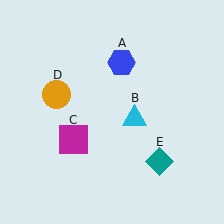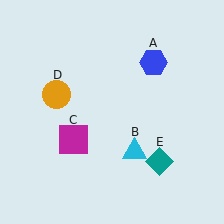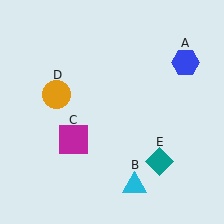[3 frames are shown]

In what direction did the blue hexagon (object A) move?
The blue hexagon (object A) moved right.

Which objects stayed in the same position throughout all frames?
Magenta square (object C) and orange circle (object D) and teal diamond (object E) remained stationary.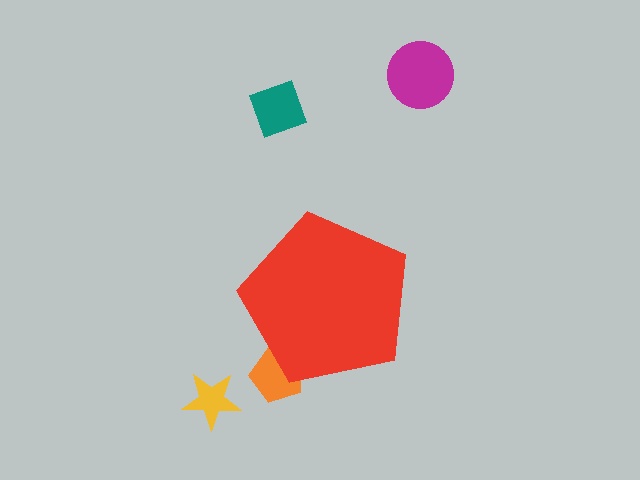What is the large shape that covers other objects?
A red pentagon.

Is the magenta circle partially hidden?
No, the magenta circle is fully visible.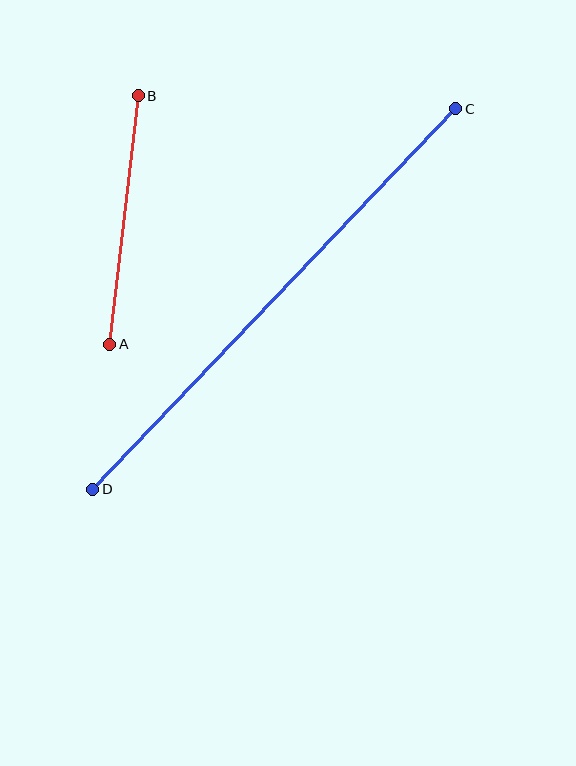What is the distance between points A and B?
The distance is approximately 250 pixels.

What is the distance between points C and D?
The distance is approximately 526 pixels.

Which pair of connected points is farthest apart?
Points C and D are farthest apart.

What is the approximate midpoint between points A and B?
The midpoint is at approximately (124, 220) pixels.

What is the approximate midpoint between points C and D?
The midpoint is at approximately (274, 299) pixels.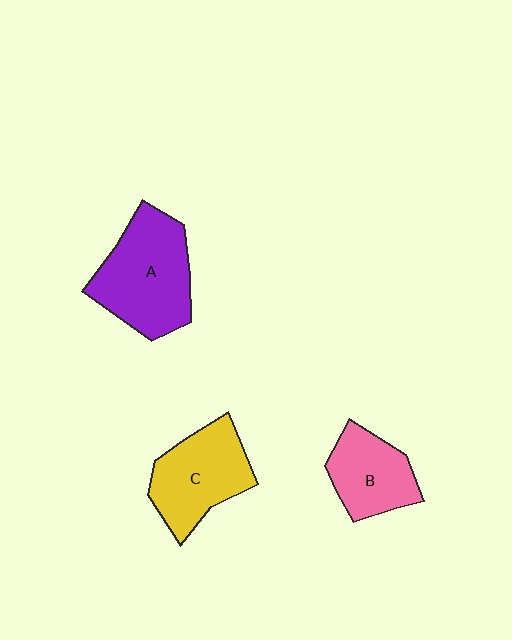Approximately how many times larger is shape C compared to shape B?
Approximately 1.3 times.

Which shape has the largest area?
Shape A (purple).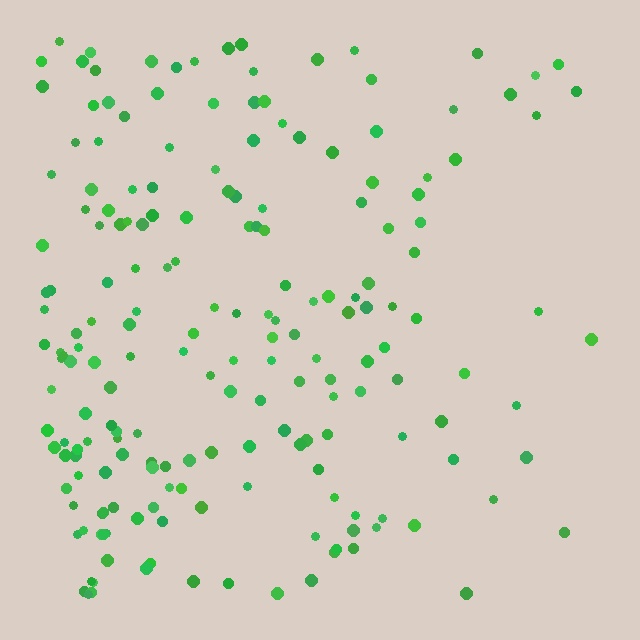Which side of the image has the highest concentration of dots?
The left.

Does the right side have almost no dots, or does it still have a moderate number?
Still a moderate number, just noticeably fewer than the left.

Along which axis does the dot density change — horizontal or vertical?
Horizontal.